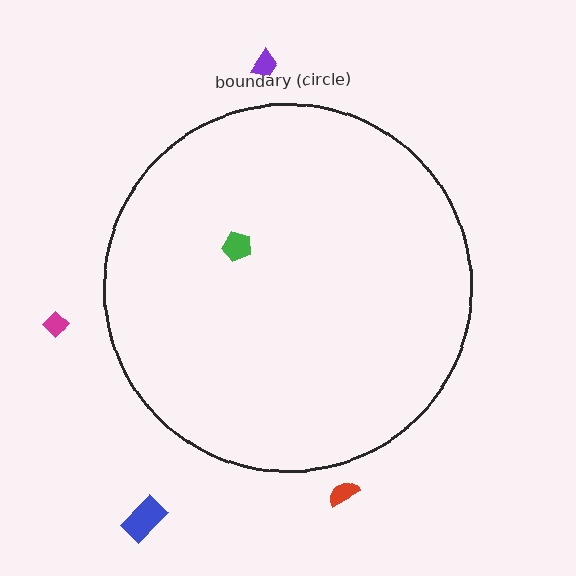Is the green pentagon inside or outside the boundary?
Inside.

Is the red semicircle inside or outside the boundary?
Outside.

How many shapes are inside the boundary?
1 inside, 4 outside.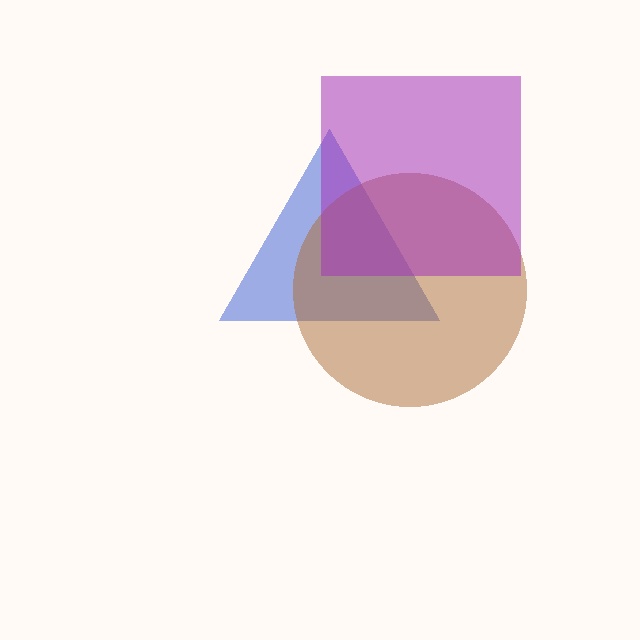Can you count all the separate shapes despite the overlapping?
Yes, there are 3 separate shapes.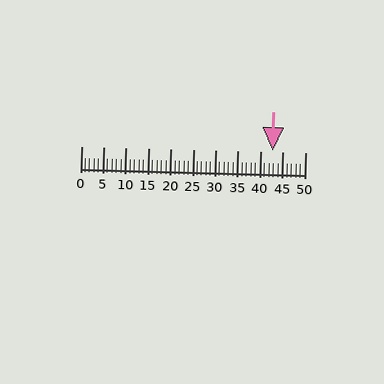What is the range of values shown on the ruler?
The ruler shows values from 0 to 50.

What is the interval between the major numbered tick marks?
The major tick marks are spaced 5 units apart.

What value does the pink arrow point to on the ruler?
The pink arrow points to approximately 43.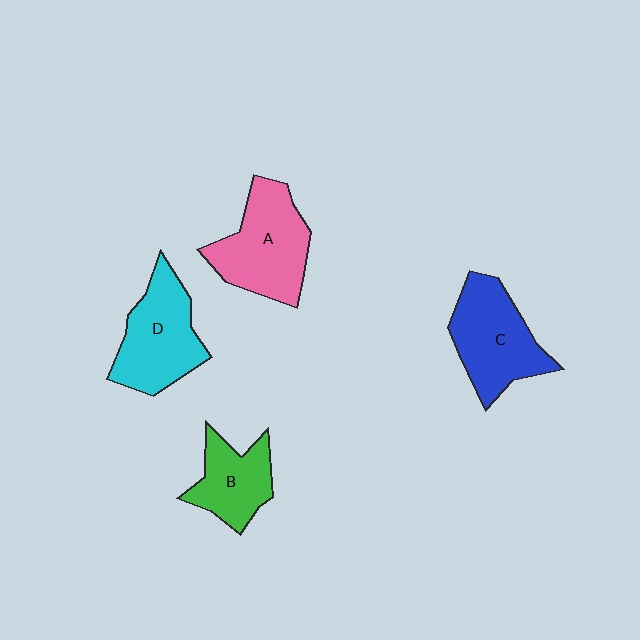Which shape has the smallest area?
Shape B (green).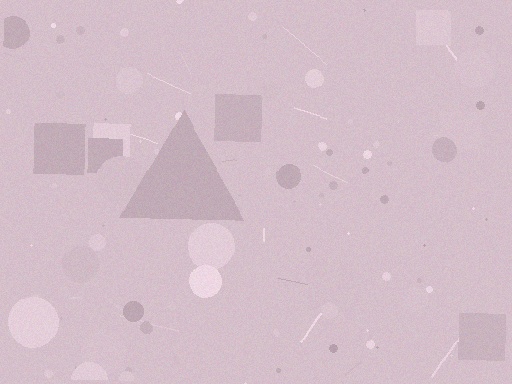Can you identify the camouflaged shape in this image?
The camouflaged shape is a triangle.